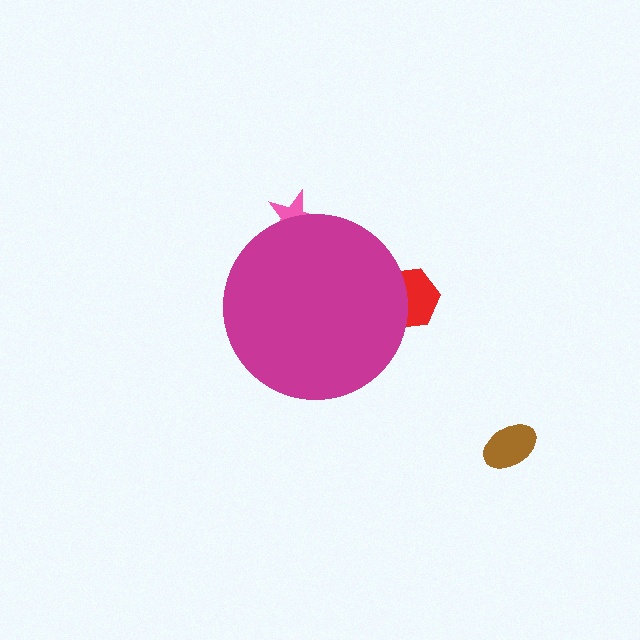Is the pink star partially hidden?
Yes, the pink star is partially hidden behind the magenta circle.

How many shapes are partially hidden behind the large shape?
2 shapes are partially hidden.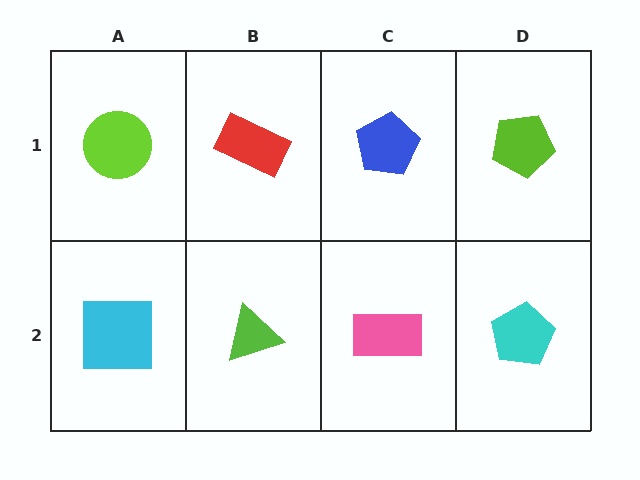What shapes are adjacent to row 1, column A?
A cyan square (row 2, column A), a red rectangle (row 1, column B).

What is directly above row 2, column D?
A lime pentagon.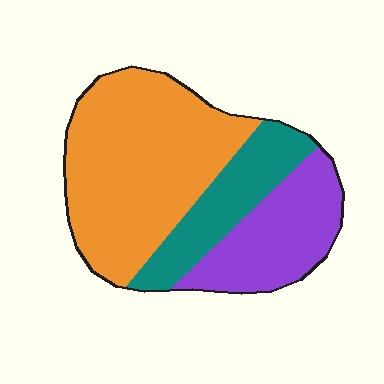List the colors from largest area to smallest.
From largest to smallest: orange, purple, teal.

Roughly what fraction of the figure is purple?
Purple covers about 25% of the figure.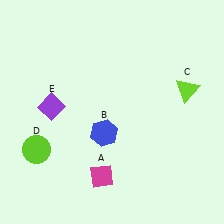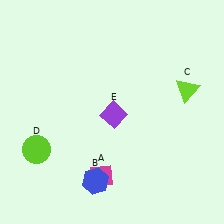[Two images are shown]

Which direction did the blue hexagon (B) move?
The blue hexagon (B) moved down.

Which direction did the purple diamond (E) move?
The purple diamond (E) moved right.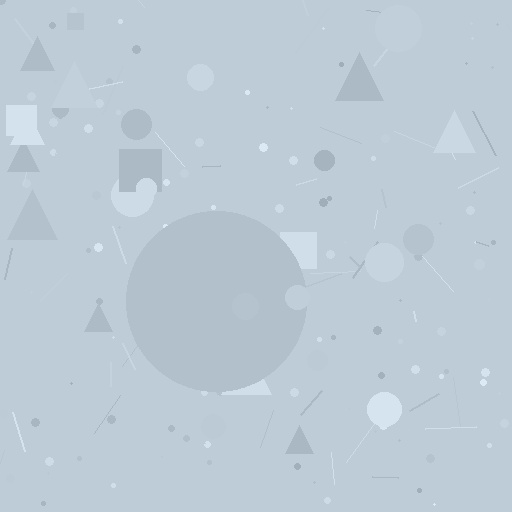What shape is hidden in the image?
A circle is hidden in the image.